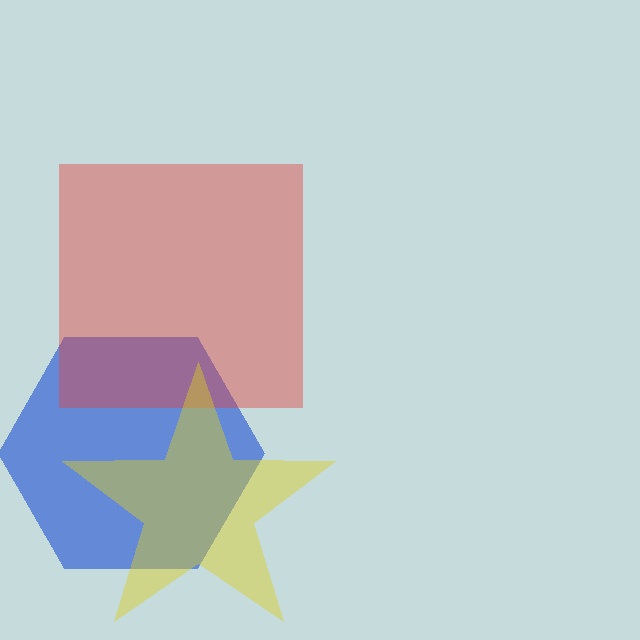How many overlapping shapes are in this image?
There are 3 overlapping shapes in the image.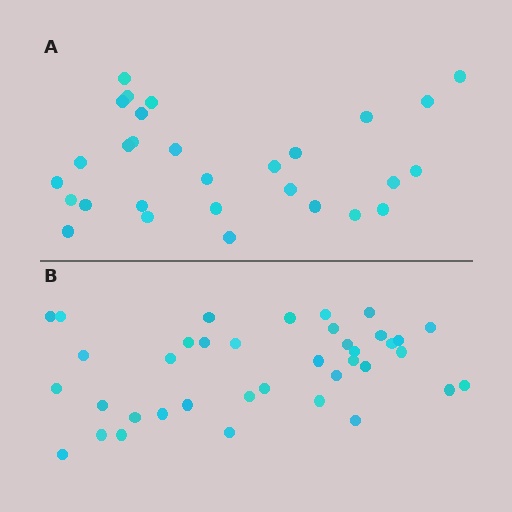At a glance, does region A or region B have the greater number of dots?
Region B (the bottom region) has more dots.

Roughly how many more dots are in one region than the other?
Region B has roughly 8 or so more dots than region A.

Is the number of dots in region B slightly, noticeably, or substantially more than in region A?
Region B has noticeably more, but not dramatically so. The ratio is roughly 1.3 to 1.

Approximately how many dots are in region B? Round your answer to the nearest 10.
About 40 dots. (The exact count is 38, which rounds to 40.)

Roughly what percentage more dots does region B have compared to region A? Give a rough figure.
About 30% more.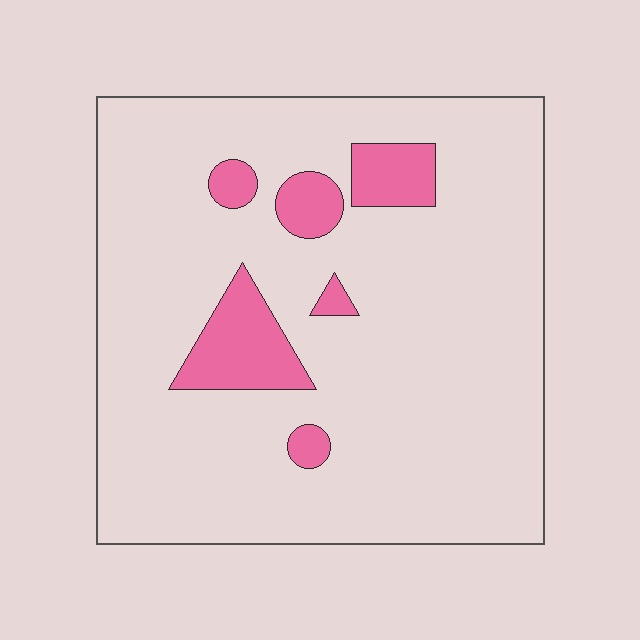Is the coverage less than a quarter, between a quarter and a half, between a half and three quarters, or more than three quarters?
Less than a quarter.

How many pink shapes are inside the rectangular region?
6.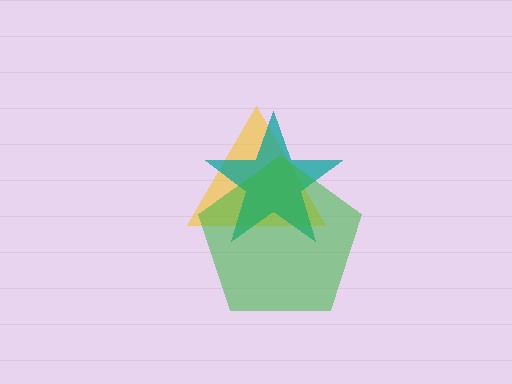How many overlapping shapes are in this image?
There are 3 overlapping shapes in the image.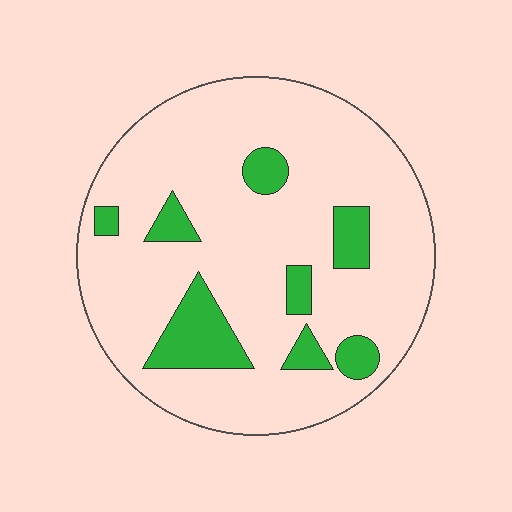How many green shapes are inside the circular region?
8.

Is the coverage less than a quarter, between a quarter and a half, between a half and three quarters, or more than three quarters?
Less than a quarter.